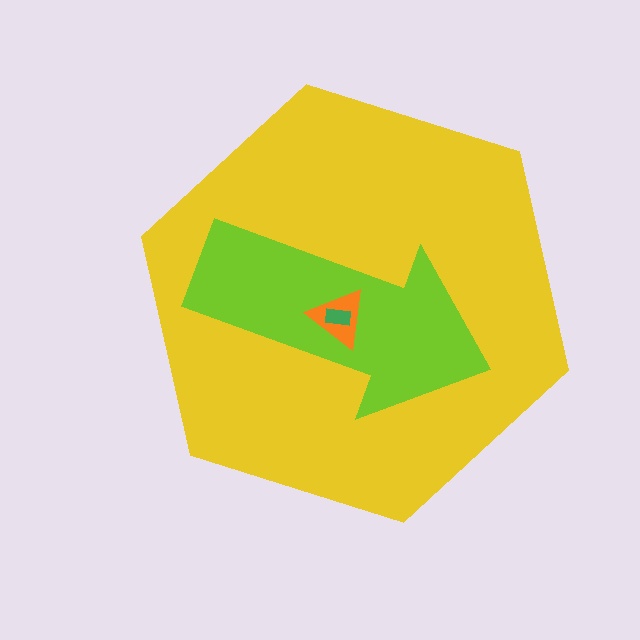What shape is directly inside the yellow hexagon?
The lime arrow.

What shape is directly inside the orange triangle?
The green rectangle.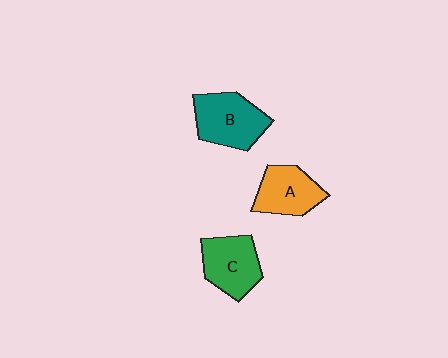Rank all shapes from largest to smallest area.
From largest to smallest: B (teal), C (green), A (orange).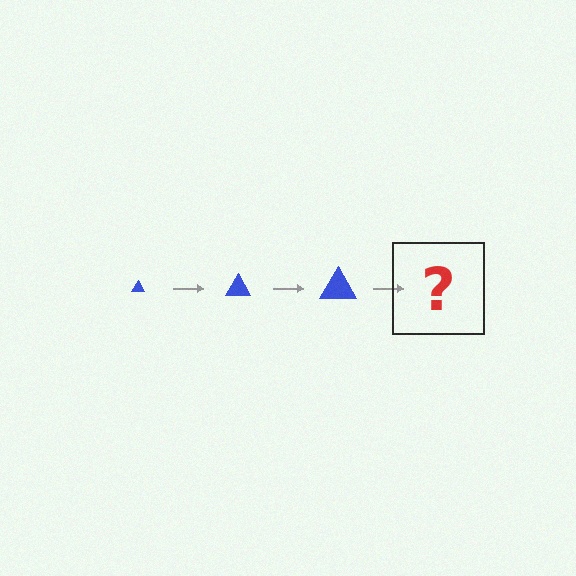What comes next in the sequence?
The next element should be a blue triangle, larger than the previous one.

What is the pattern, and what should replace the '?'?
The pattern is that the triangle gets progressively larger each step. The '?' should be a blue triangle, larger than the previous one.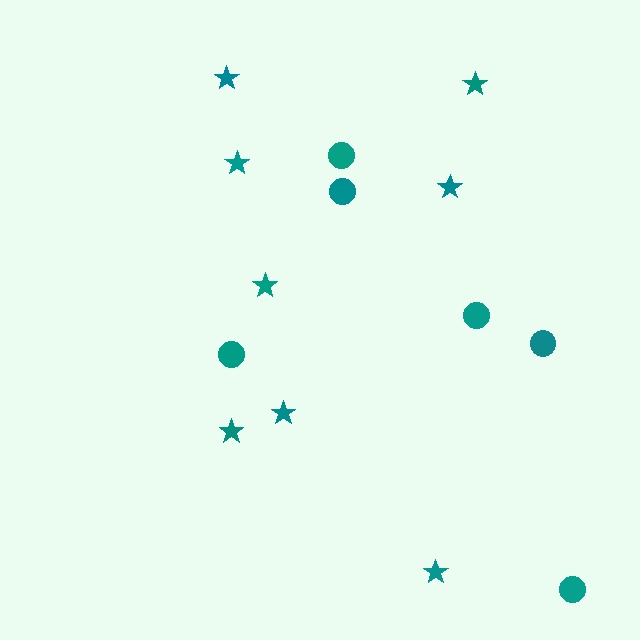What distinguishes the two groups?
There are 2 groups: one group of circles (6) and one group of stars (8).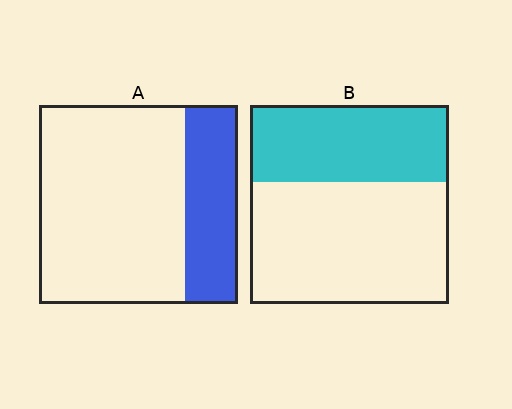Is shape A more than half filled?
No.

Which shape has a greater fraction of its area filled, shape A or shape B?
Shape B.